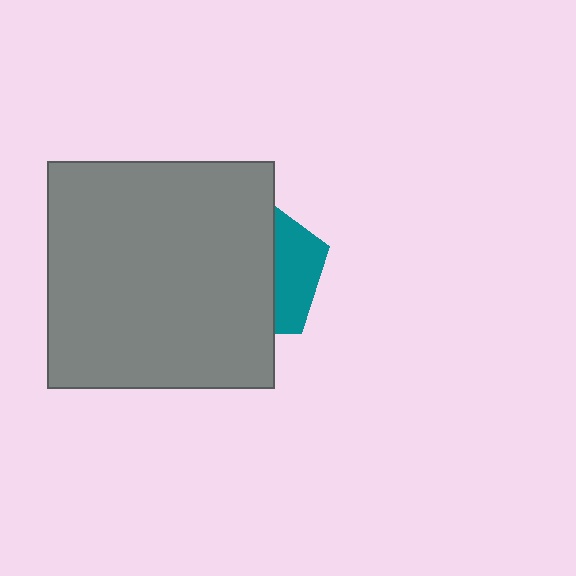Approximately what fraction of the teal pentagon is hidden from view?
Roughly 68% of the teal pentagon is hidden behind the gray square.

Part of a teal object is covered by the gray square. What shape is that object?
It is a pentagon.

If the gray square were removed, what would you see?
You would see the complete teal pentagon.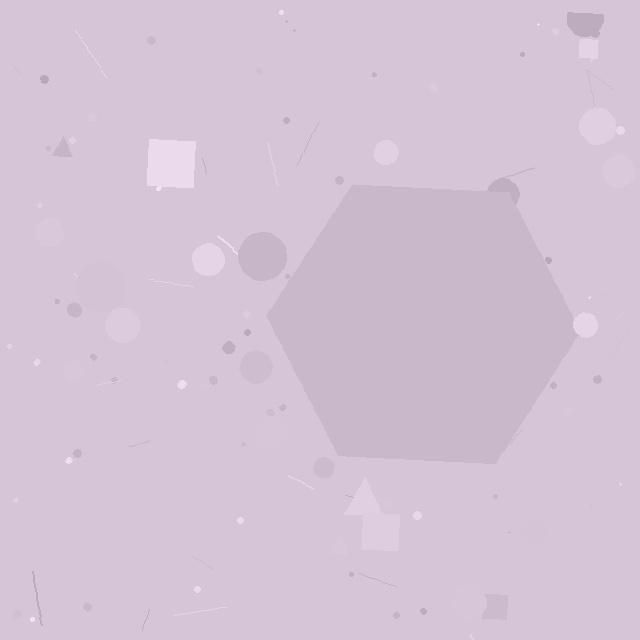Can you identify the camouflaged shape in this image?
The camouflaged shape is a hexagon.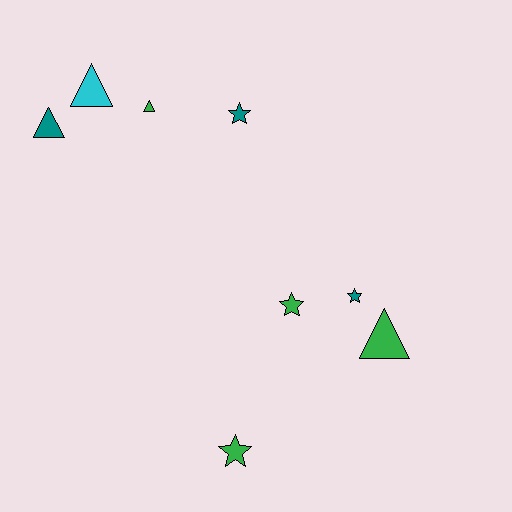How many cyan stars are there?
There are no cyan stars.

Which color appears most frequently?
Green, with 4 objects.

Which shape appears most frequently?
Triangle, with 4 objects.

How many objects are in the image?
There are 8 objects.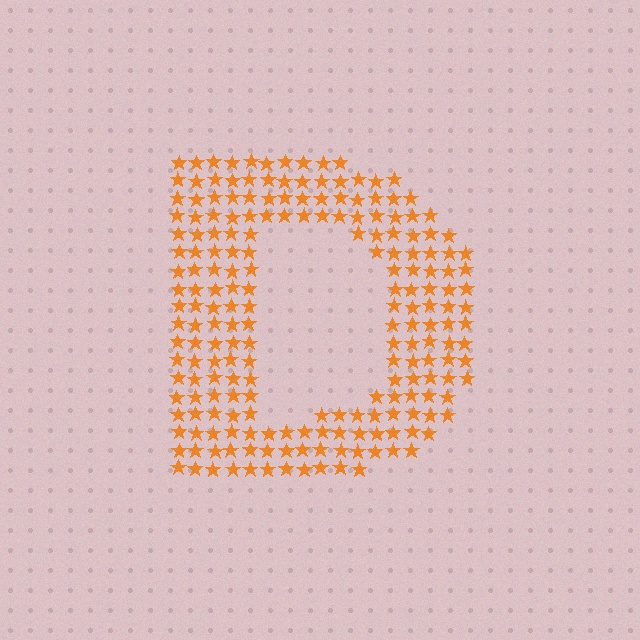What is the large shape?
The large shape is the letter D.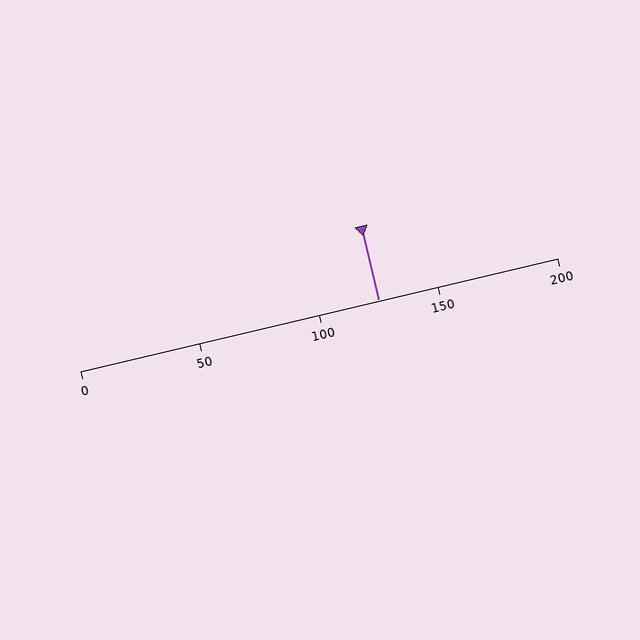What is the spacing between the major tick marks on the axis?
The major ticks are spaced 50 apart.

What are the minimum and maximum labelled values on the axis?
The axis runs from 0 to 200.